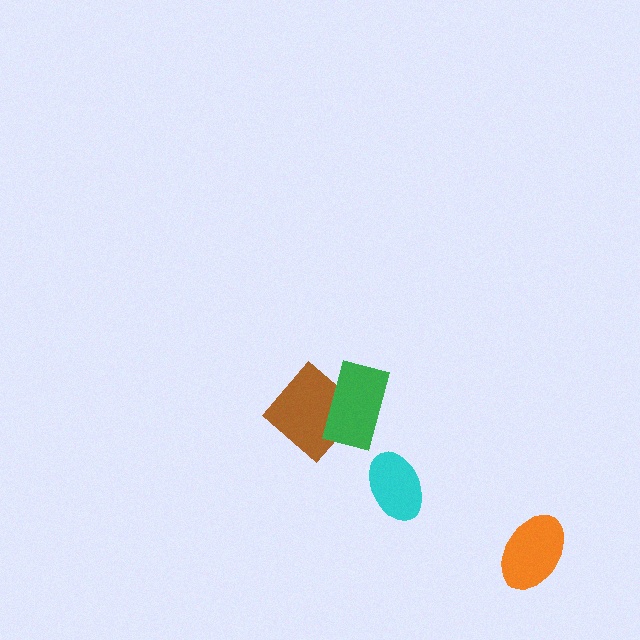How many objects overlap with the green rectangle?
1 object overlaps with the green rectangle.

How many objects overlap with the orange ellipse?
0 objects overlap with the orange ellipse.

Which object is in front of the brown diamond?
The green rectangle is in front of the brown diamond.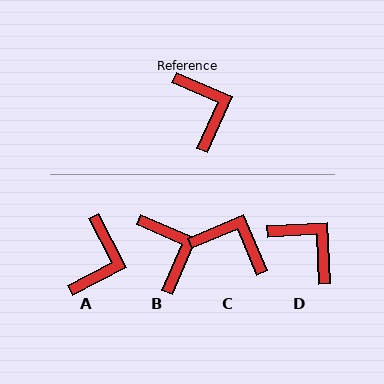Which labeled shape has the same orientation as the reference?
B.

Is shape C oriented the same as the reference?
No, it is off by about 47 degrees.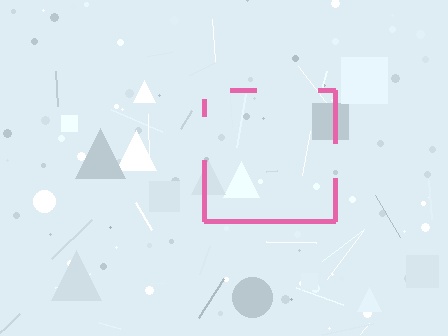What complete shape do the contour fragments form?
The contour fragments form a square.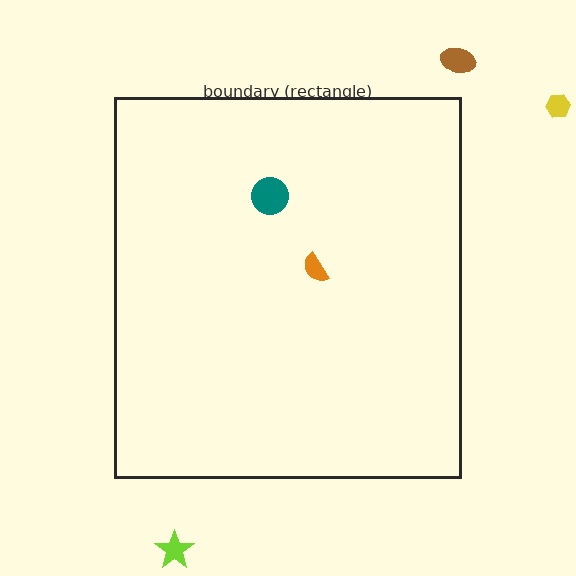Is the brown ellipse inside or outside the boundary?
Outside.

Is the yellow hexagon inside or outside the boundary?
Outside.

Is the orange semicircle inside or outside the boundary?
Inside.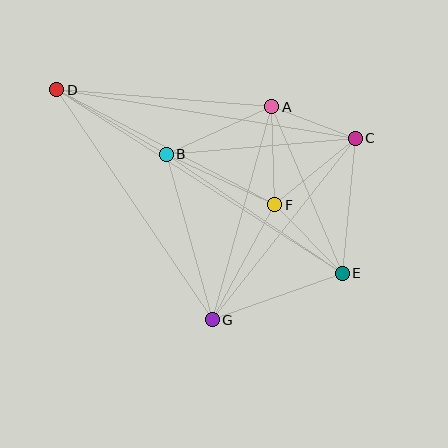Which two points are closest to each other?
Points A and C are closest to each other.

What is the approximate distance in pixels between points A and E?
The distance between A and E is approximately 181 pixels.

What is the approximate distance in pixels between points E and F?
The distance between E and F is approximately 96 pixels.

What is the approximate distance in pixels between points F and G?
The distance between F and G is approximately 131 pixels.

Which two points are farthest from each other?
Points D and E are farthest from each other.